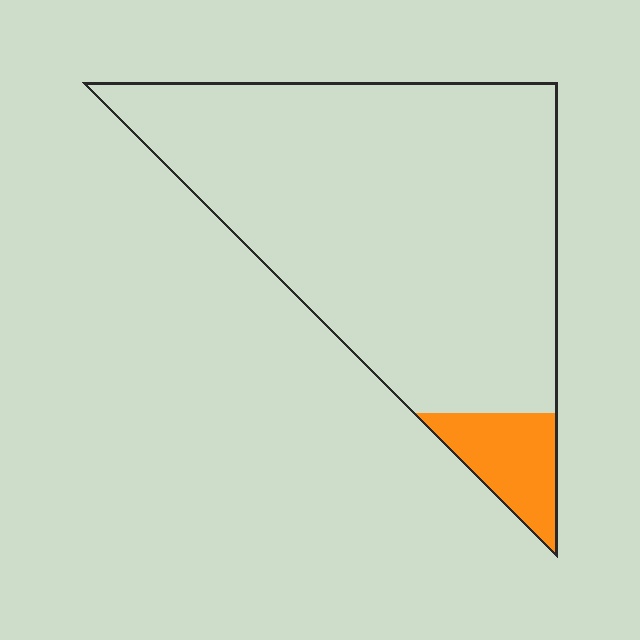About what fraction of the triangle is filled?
About one tenth (1/10).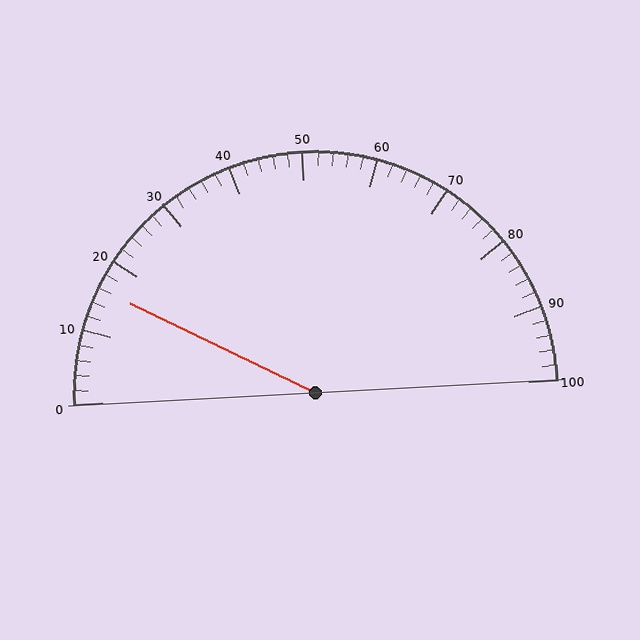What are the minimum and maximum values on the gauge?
The gauge ranges from 0 to 100.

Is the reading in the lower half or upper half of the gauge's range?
The reading is in the lower half of the range (0 to 100).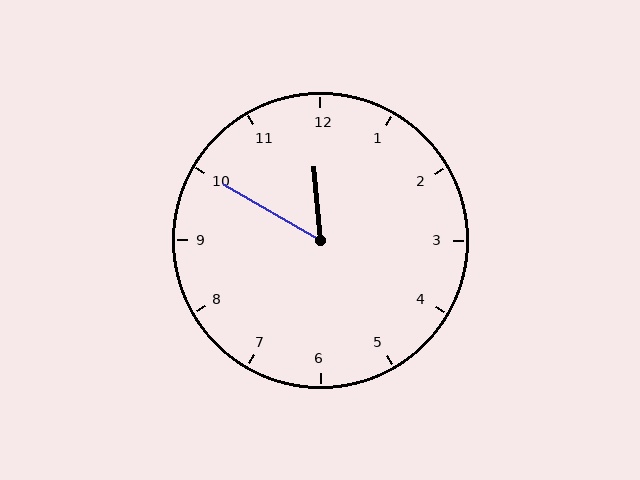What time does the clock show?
11:50.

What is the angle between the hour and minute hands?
Approximately 55 degrees.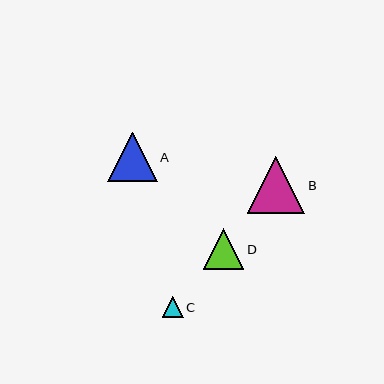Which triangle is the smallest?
Triangle C is the smallest with a size of approximately 21 pixels.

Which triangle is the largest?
Triangle B is the largest with a size of approximately 57 pixels.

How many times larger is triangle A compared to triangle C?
Triangle A is approximately 2.4 times the size of triangle C.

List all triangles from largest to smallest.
From largest to smallest: B, A, D, C.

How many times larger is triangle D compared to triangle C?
Triangle D is approximately 2.0 times the size of triangle C.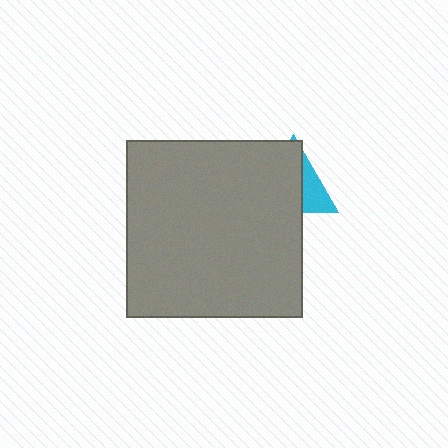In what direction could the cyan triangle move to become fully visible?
The cyan triangle could move right. That would shift it out from behind the gray square entirely.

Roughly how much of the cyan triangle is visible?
A small part of it is visible (roughly 31%).